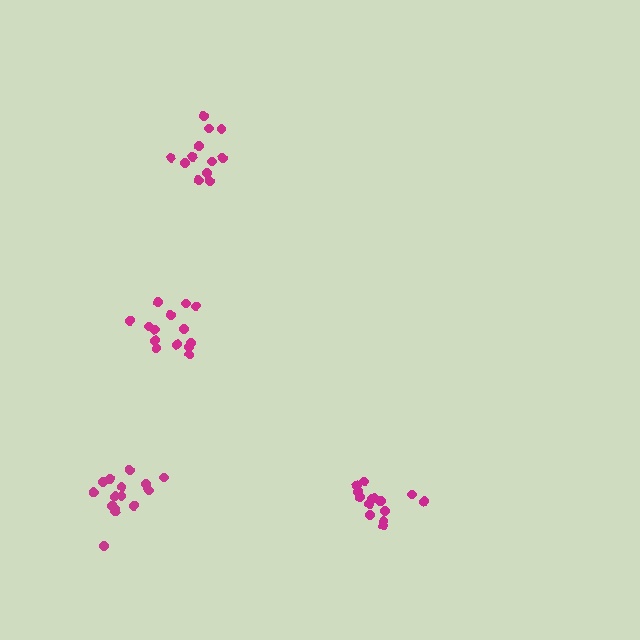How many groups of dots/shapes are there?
There are 4 groups.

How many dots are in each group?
Group 1: 15 dots, Group 2: 14 dots, Group 3: 12 dots, Group 4: 15 dots (56 total).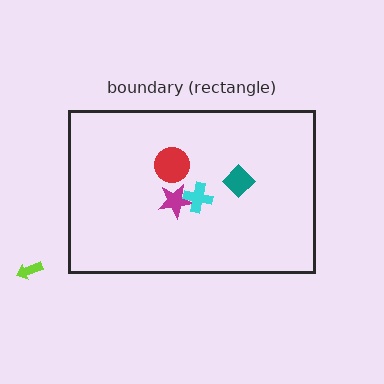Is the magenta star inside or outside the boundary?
Inside.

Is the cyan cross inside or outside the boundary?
Inside.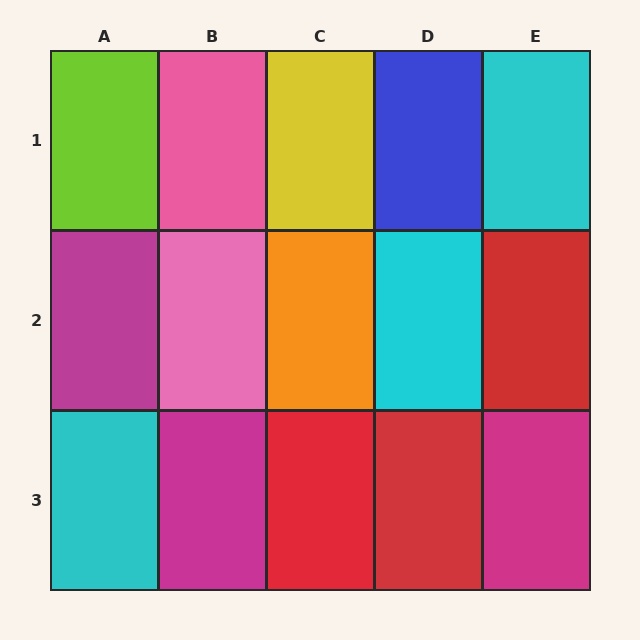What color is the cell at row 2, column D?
Cyan.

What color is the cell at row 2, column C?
Orange.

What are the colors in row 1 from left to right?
Lime, pink, yellow, blue, cyan.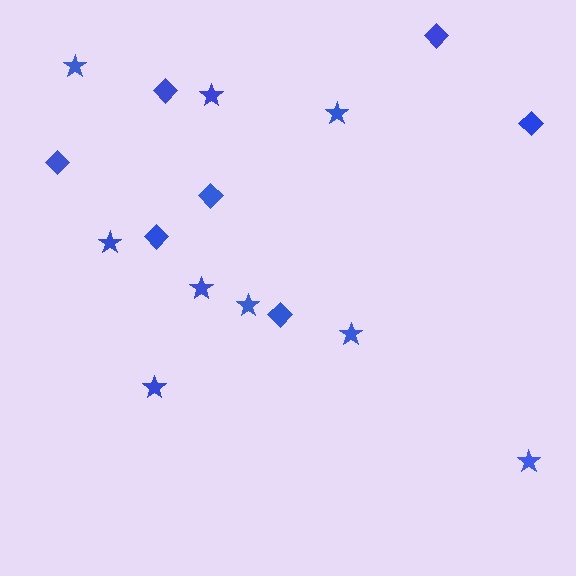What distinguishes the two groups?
There are 2 groups: one group of diamonds (7) and one group of stars (9).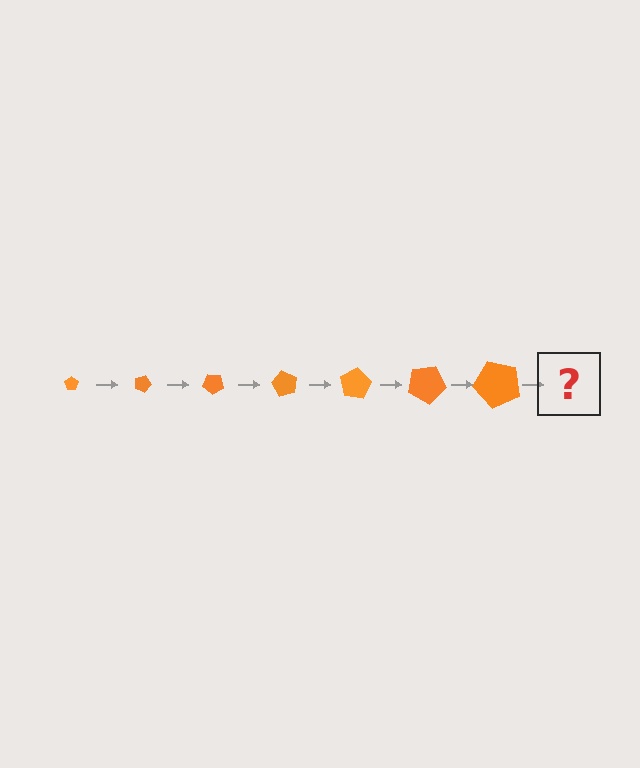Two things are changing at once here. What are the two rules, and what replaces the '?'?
The two rules are that the pentagon grows larger each step and it rotates 20 degrees each step. The '?' should be a pentagon, larger than the previous one and rotated 140 degrees from the start.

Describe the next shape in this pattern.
It should be a pentagon, larger than the previous one and rotated 140 degrees from the start.